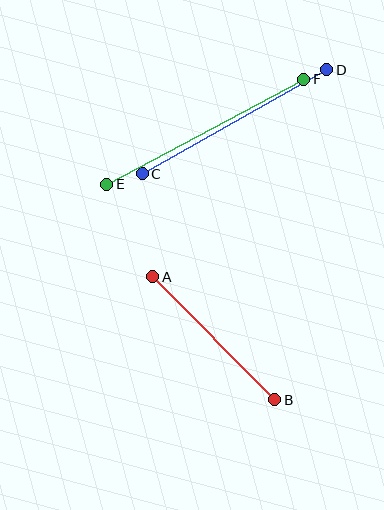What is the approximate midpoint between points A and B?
The midpoint is at approximately (214, 338) pixels.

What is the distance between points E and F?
The distance is approximately 223 pixels.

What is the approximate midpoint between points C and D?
The midpoint is at approximately (234, 122) pixels.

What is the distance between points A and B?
The distance is approximately 173 pixels.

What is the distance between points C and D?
The distance is approximately 212 pixels.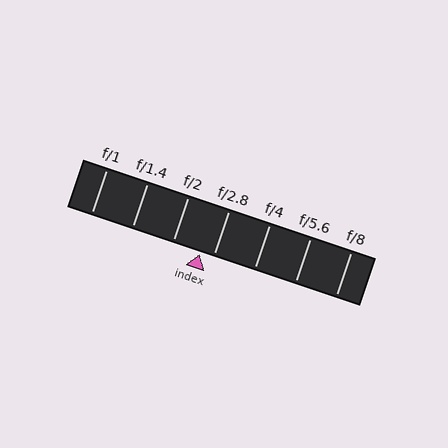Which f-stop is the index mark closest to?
The index mark is closest to f/2.8.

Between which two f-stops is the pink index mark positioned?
The index mark is between f/2 and f/2.8.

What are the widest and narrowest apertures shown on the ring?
The widest aperture shown is f/1 and the narrowest is f/8.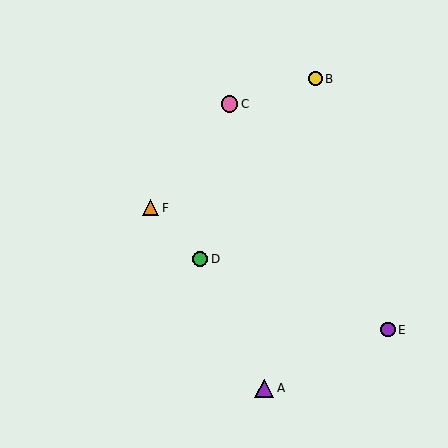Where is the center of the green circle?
The center of the green circle is at (200, 259).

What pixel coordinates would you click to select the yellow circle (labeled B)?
Click at (316, 79) to select the yellow circle B.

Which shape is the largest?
The purple triangle (labeled A) is the largest.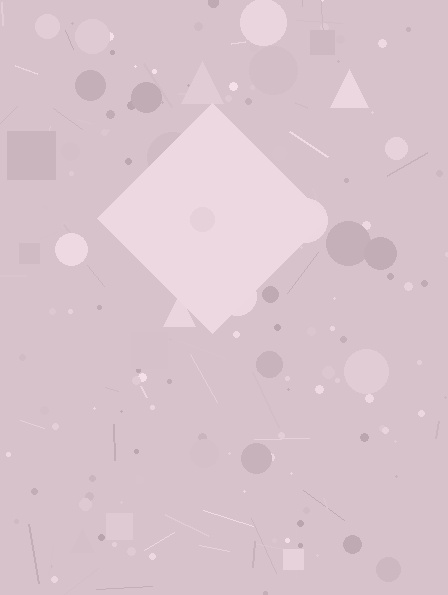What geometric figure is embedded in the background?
A diamond is embedded in the background.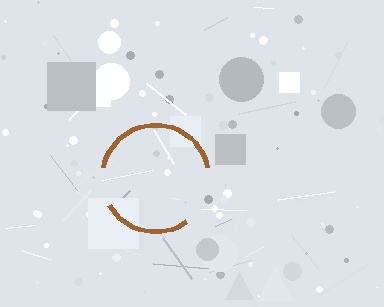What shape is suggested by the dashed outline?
The dashed outline suggests a circle.